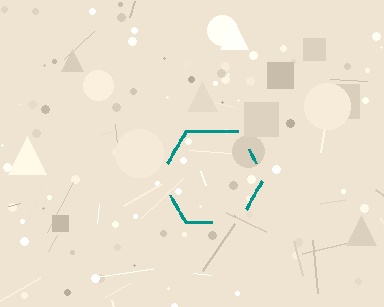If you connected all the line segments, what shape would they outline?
They would outline a hexagon.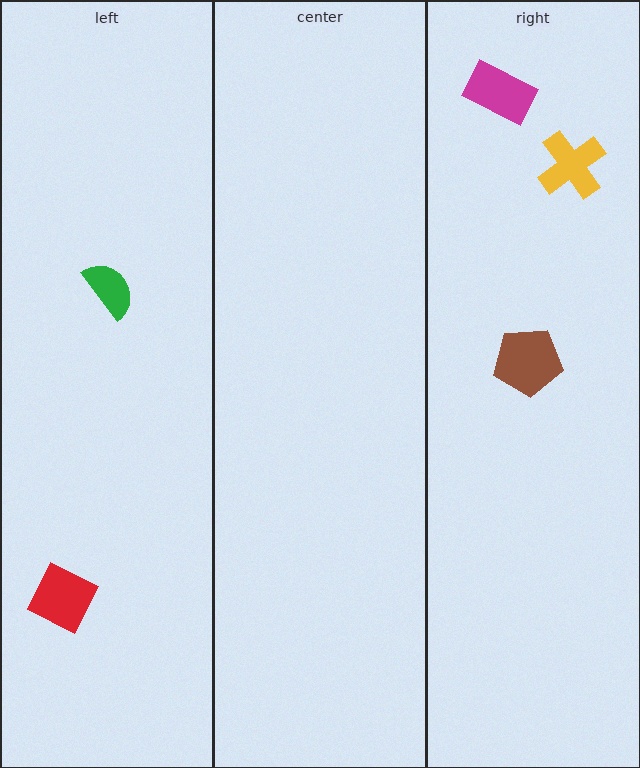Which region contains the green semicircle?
The left region.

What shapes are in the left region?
The green semicircle, the red square.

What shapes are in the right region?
The brown pentagon, the magenta rectangle, the yellow cross.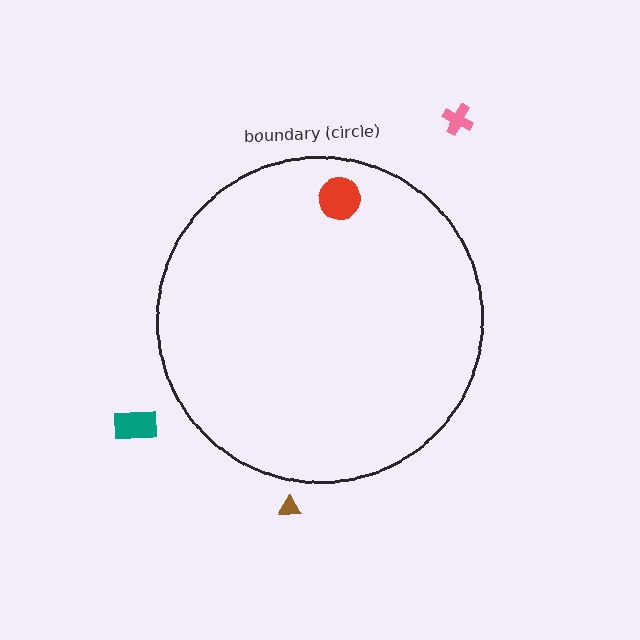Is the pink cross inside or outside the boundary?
Outside.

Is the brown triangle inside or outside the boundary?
Outside.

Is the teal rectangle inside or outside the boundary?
Outside.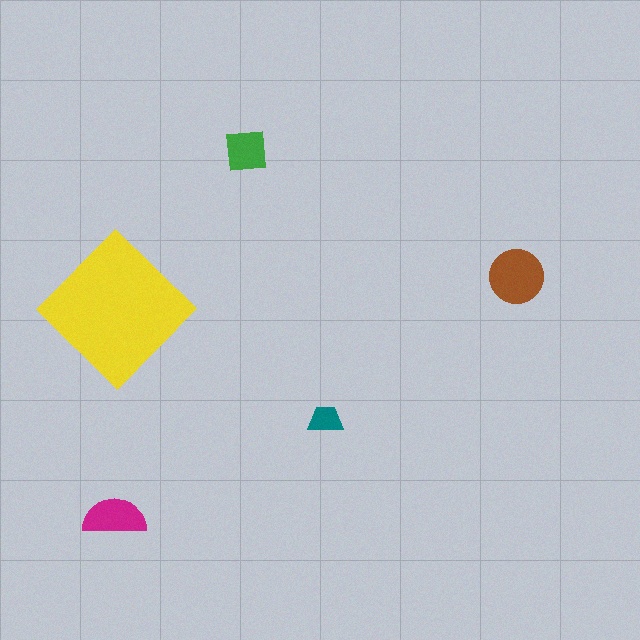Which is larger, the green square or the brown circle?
The brown circle.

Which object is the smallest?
The teal trapezoid.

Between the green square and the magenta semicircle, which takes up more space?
The magenta semicircle.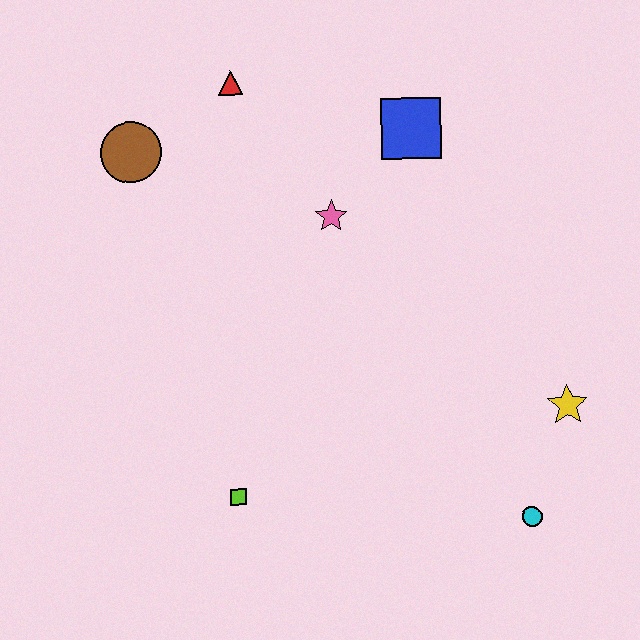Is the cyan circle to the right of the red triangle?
Yes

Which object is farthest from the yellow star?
The brown circle is farthest from the yellow star.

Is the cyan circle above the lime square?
No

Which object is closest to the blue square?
The pink star is closest to the blue square.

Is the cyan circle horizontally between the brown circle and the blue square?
No